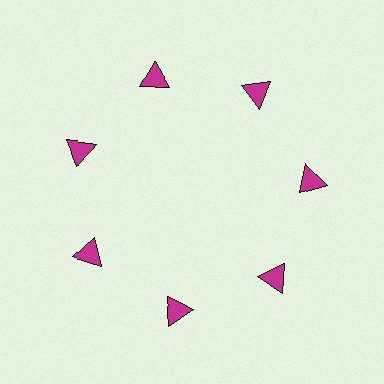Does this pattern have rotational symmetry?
Yes, this pattern has 7-fold rotational symmetry. It looks the same after rotating 51 degrees around the center.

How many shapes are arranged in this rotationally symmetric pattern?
There are 7 shapes, arranged in 7 groups of 1.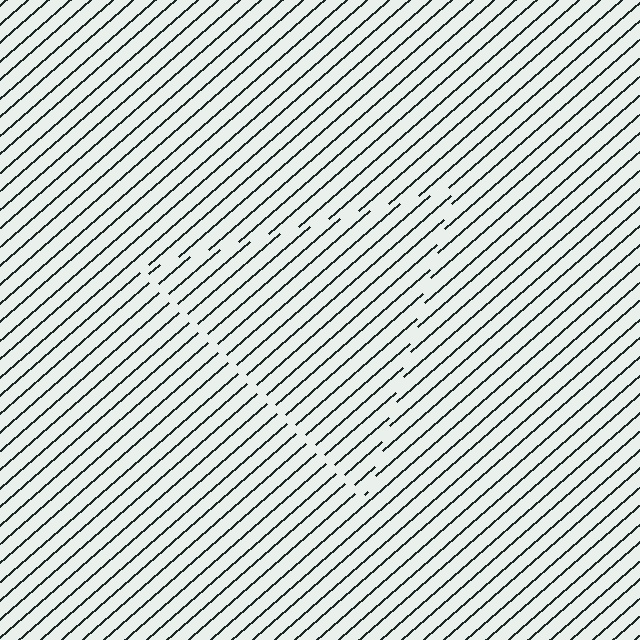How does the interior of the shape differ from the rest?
The interior of the shape contains the same grating, shifted by half a period — the contour is defined by the phase discontinuity where line-ends from the inner and outer gratings abut.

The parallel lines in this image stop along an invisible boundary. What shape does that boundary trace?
An illusory triangle. The interior of the shape contains the same grating, shifted by half a period — the contour is defined by the phase discontinuity where line-ends from the inner and outer gratings abut.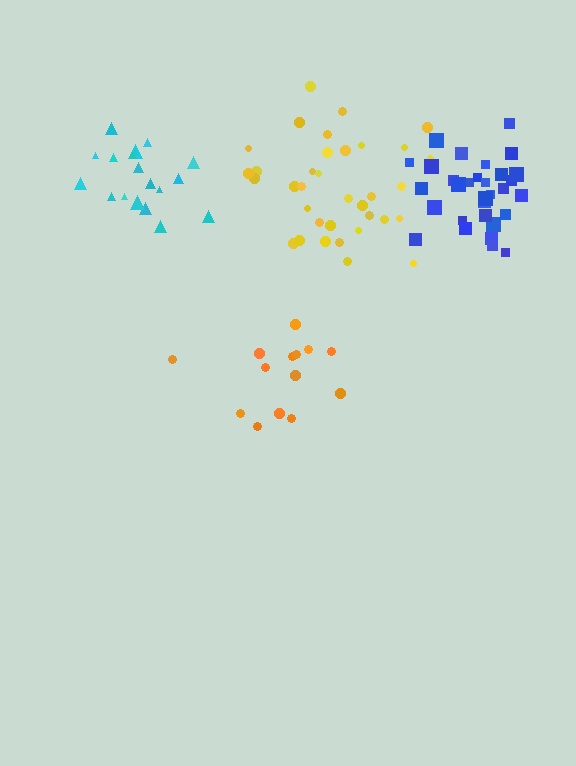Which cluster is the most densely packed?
Blue.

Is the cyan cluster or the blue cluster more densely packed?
Blue.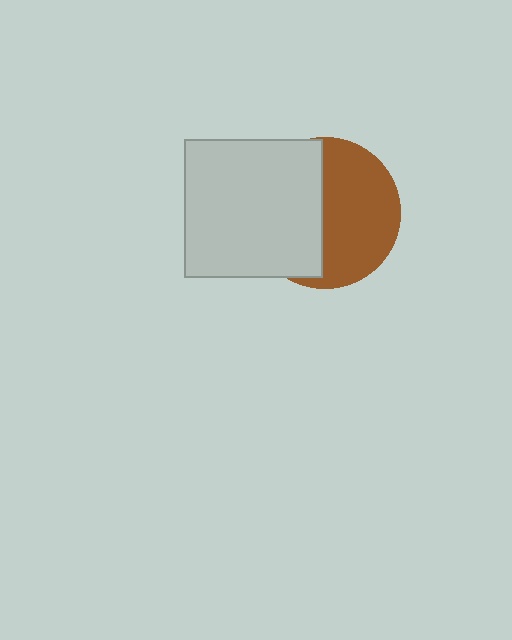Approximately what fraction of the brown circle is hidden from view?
Roughly 47% of the brown circle is hidden behind the light gray square.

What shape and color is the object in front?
The object in front is a light gray square.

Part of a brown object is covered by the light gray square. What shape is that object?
It is a circle.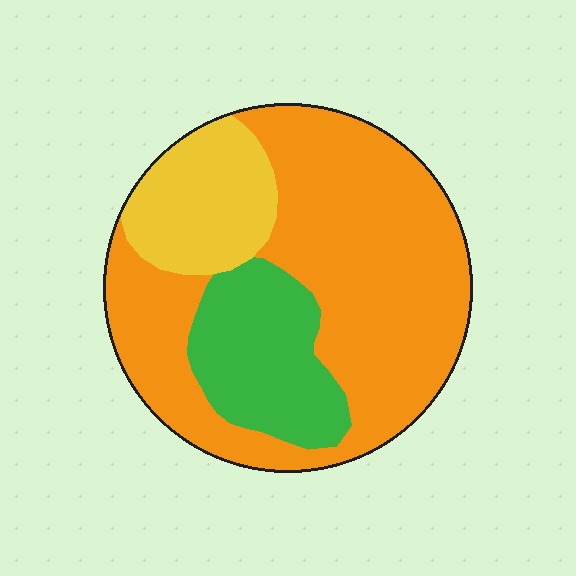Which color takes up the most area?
Orange, at roughly 65%.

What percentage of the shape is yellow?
Yellow covers 17% of the shape.